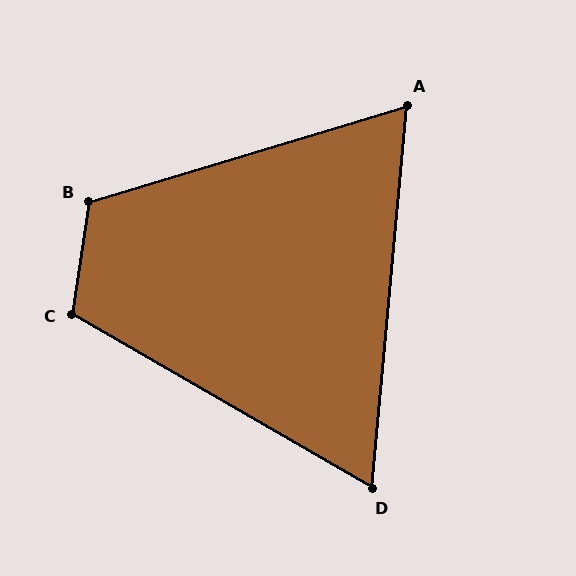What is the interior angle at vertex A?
Approximately 68 degrees (acute).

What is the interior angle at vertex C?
Approximately 112 degrees (obtuse).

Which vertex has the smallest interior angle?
D, at approximately 65 degrees.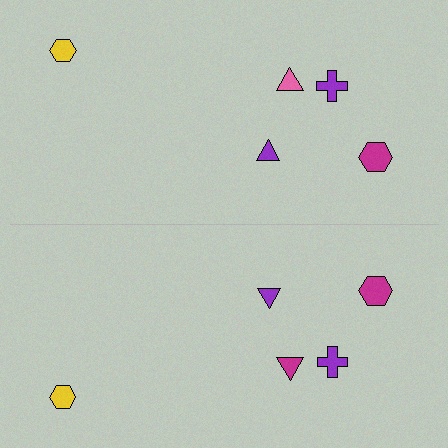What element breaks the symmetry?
The magenta triangle on the bottom side breaks the symmetry — its mirror counterpart is pink.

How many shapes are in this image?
There are 10 shapes in this image.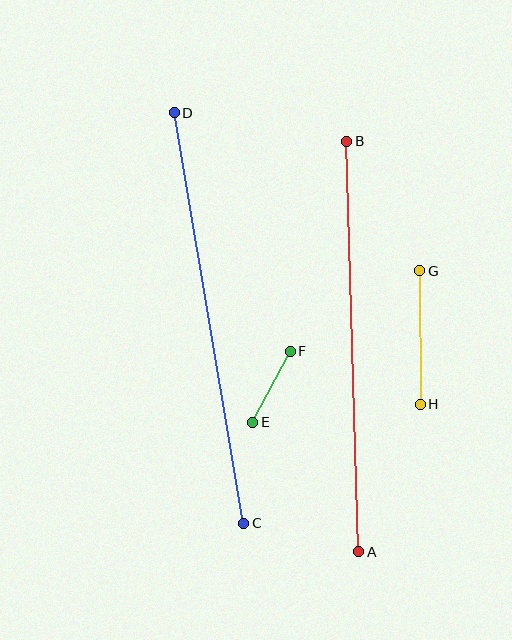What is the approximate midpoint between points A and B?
The midpoint is at approximately (353, 347) pixels.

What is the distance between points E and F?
The distance is approximately 81 pixels.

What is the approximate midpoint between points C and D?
The midpoint is at approximately (209, 318) pixels.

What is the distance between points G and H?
The distance is approximately 133 pixels.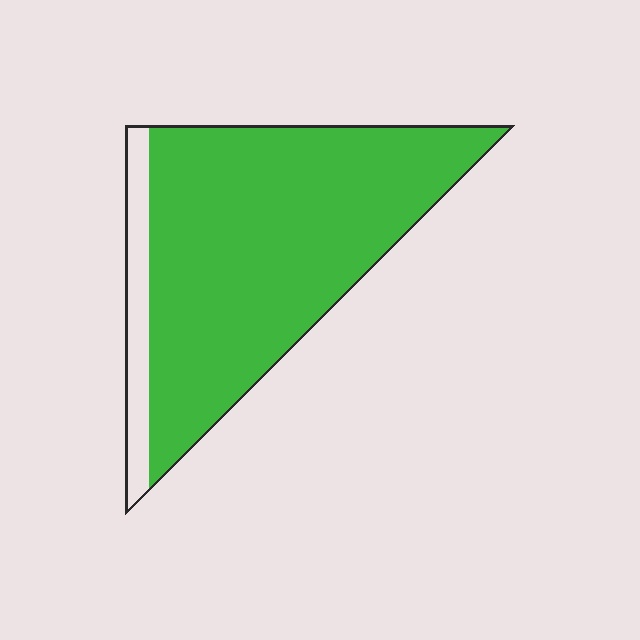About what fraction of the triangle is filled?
About seven eighths (7/8).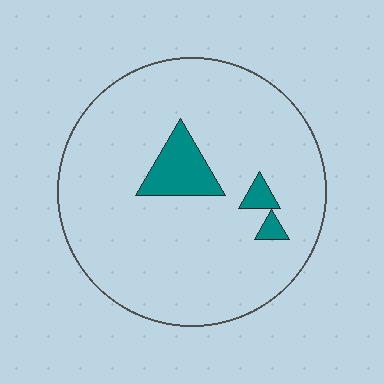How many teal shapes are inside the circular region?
3.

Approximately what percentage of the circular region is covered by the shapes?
Approximately 10%.